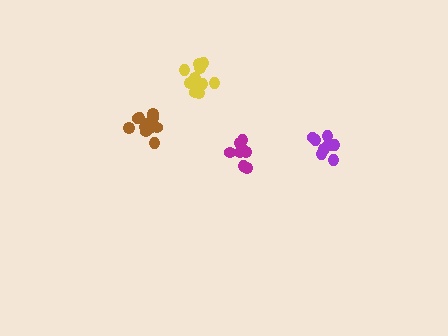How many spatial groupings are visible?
There are 4 spatial groupings.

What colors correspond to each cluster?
The clusters are colored: magenta, yellow, purple, brown.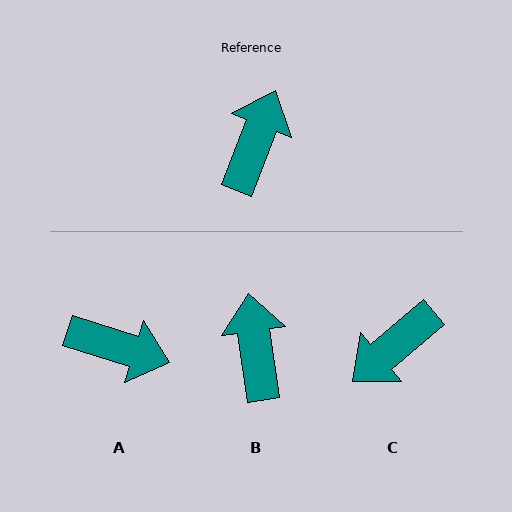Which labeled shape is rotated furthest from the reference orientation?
C, about 152 degrees away.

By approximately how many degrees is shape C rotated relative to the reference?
Approximately 152 degrees counter-clockwise.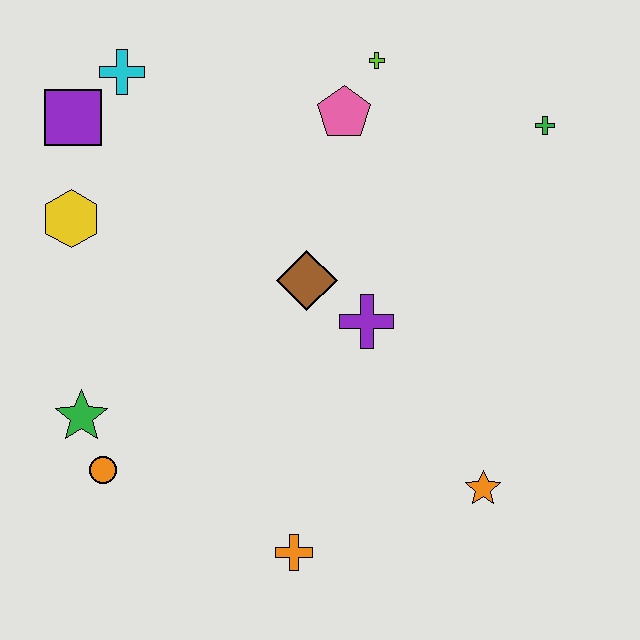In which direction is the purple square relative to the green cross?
The purple square is to the left of the green cross.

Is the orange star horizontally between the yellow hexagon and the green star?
No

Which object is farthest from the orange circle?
The green cross is farthest from the orange circle.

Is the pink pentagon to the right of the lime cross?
No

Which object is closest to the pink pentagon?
The lime cross is closest to the pink pentagon.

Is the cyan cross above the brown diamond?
Yes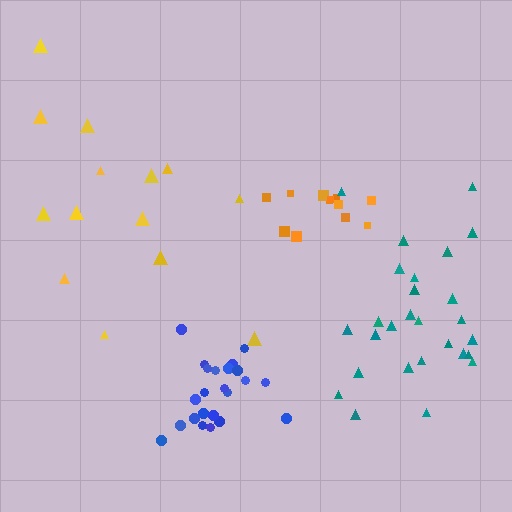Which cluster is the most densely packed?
Blue.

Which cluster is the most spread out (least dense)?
Yellow.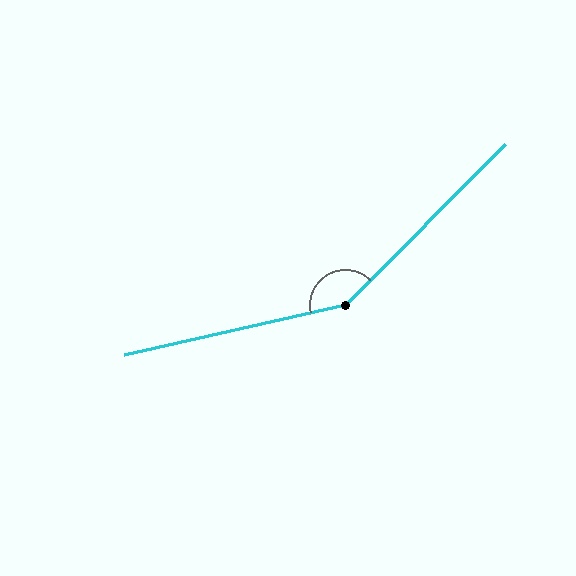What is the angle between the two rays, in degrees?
Approximately 148 degrees.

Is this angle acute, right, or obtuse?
It is obtuse.